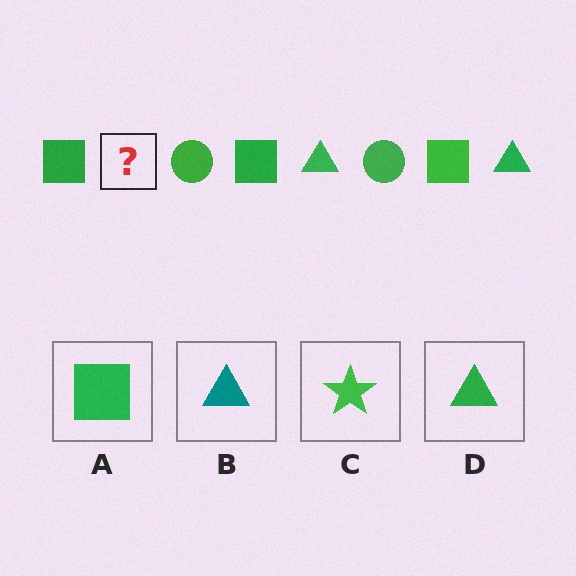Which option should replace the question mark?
Option D.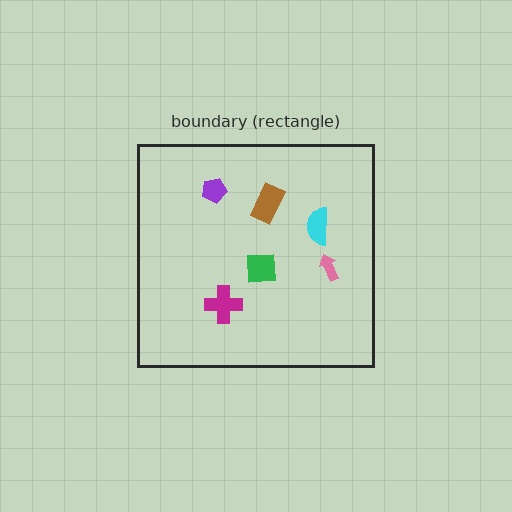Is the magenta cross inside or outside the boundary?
Inside.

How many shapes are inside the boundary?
6 inside, 0 outside.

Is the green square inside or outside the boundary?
Inside.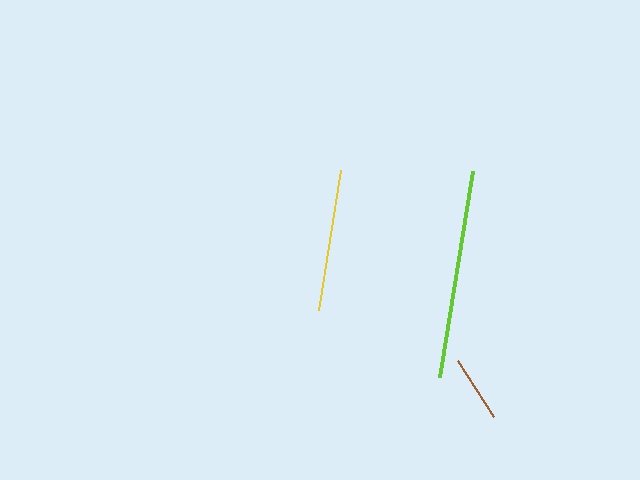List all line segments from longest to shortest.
From longest to shortest: lime, yellow, brown.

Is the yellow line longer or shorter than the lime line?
The lime line is longer than the yellow line.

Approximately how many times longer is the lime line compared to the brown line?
The lime line is approximately 3.2 times the length of the brown line.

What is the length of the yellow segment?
The yellow segment is approximately 142 pixels long.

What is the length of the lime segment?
The lime segment is approximately 209 pixels long.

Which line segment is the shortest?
The brown line is the shortest at approximately 66 pixels.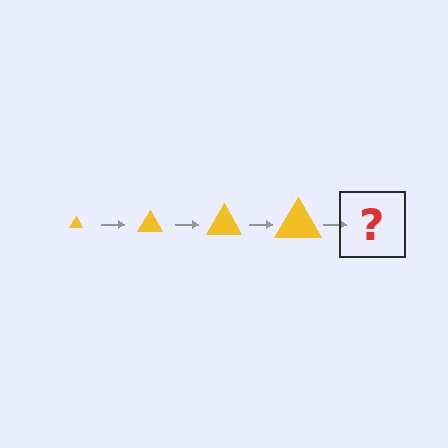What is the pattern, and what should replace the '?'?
The pattern is that the triangle gets progressively larger each step. The '?' should be a yellow triangle, larger than the previous one.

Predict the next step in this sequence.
The next step is a yellow triangle, larger than the previous one.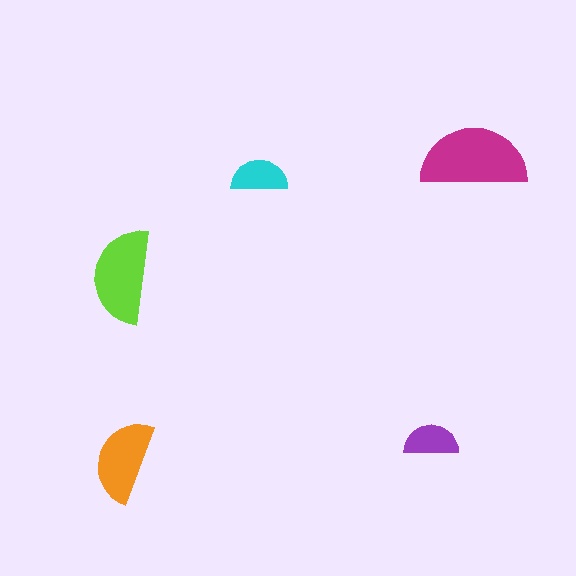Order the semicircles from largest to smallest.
the magenta one, the lime one, the orange one, the cyan one, the purple one.